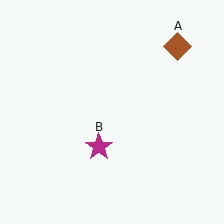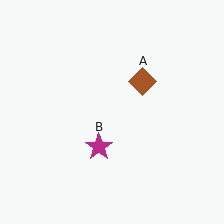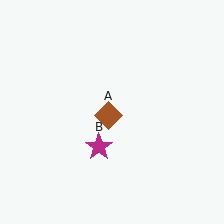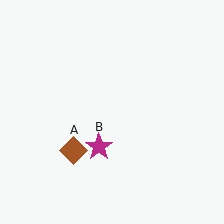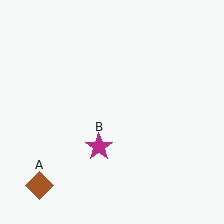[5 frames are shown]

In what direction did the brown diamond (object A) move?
The brown diamond (object A) moved down and to the left.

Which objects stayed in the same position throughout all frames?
Magenta star (object B) remained stationary.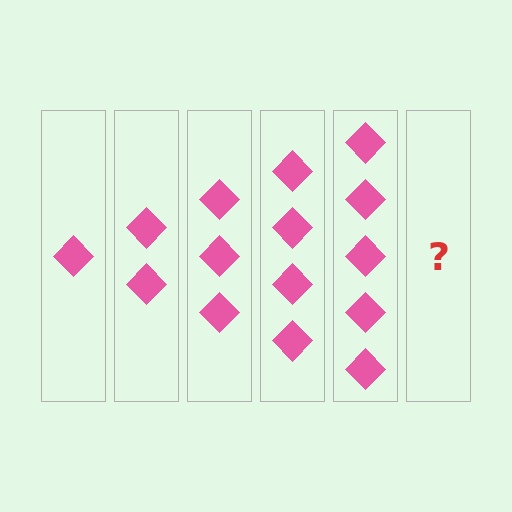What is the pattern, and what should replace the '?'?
The pattern is that each step adds one more diamond. The '?' should be 6 diamonds.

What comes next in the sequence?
The next element should be 6 diamonds.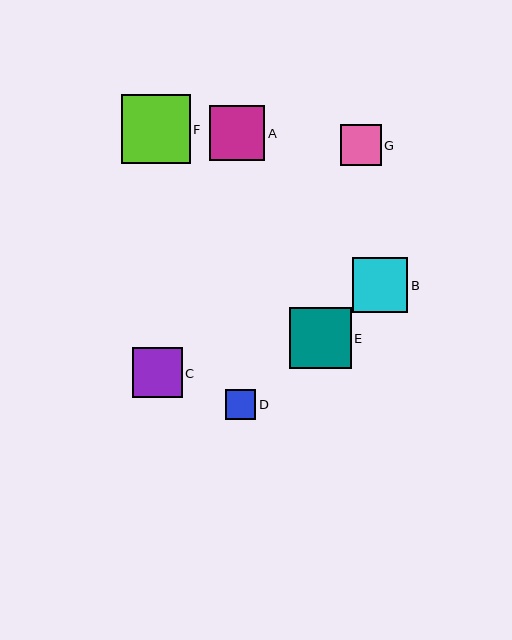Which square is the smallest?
Square D is the smallest with a size of approximately 30 pixels.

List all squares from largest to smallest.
From largest to smallest: F, E, B, A, C, G, D.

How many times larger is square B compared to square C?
Square B is approximately 1.1 times the size of square C.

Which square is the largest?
Square F is the largest with a size of approximately 69 pixels.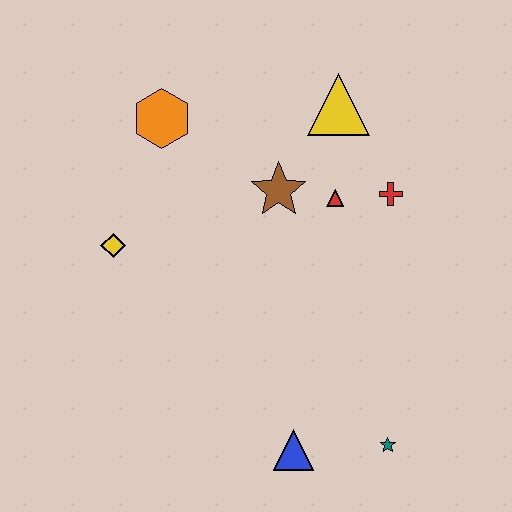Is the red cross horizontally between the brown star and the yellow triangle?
No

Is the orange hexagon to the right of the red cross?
No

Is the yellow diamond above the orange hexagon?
No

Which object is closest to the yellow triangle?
The red triangle is closest to the yellow triangle.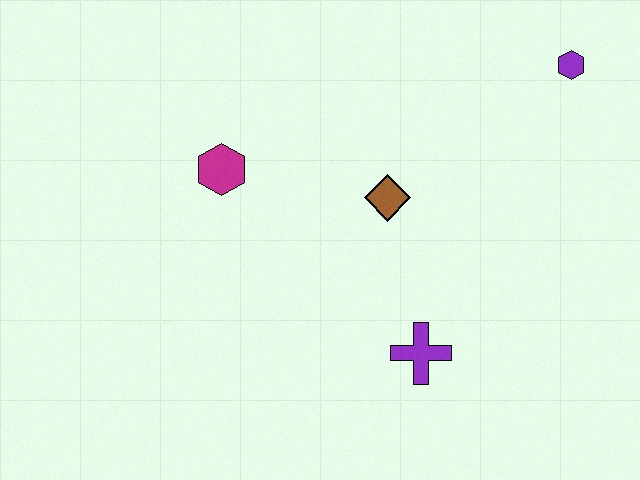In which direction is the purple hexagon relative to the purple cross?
The purple hexagon is above the purple cross.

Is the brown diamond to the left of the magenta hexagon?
No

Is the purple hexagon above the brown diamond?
Yes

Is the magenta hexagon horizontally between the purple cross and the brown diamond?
No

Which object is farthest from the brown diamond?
The purple hexagon is farthest from the brown diamond.